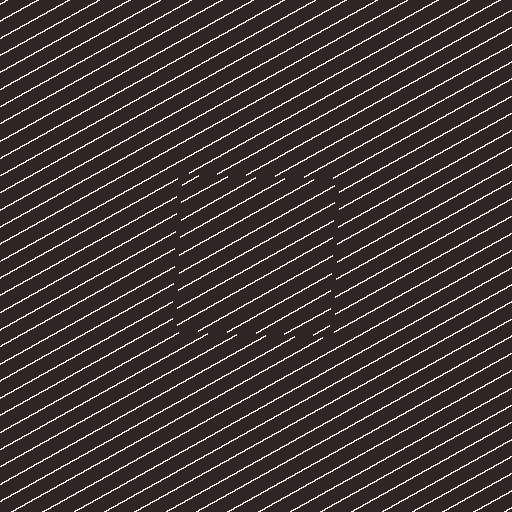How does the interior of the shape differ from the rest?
The interior of the shape contains the same grating, shifted by half a period — the contour is defined by the phase discontinuity where line-ends from the inner and outer gratings abut.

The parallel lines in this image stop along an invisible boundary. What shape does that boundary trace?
An illusory square. The interior of the shape contains the same grating, shifted by half a period — the contour is defined by the phase discontinuity where line-ends from the inner and outer gratings abut.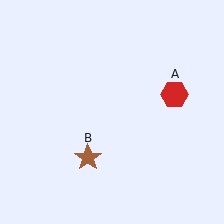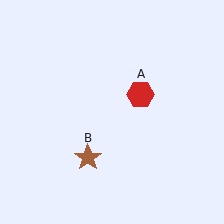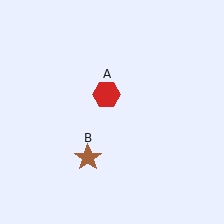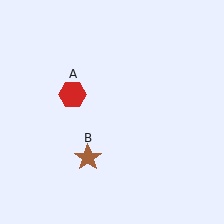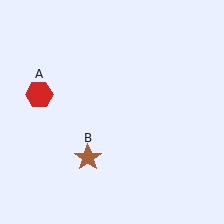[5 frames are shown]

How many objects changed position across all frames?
1 object changed position: red hexagon (object A).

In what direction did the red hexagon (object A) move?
The red hexagon (object A) moved left.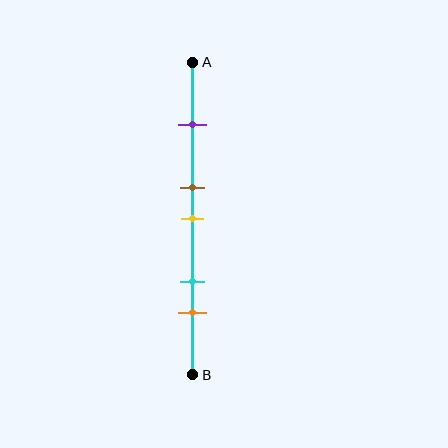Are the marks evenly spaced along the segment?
No, the marks are not evenly spaced.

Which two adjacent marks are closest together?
The brown and yellow marks are the closest adjacent pair.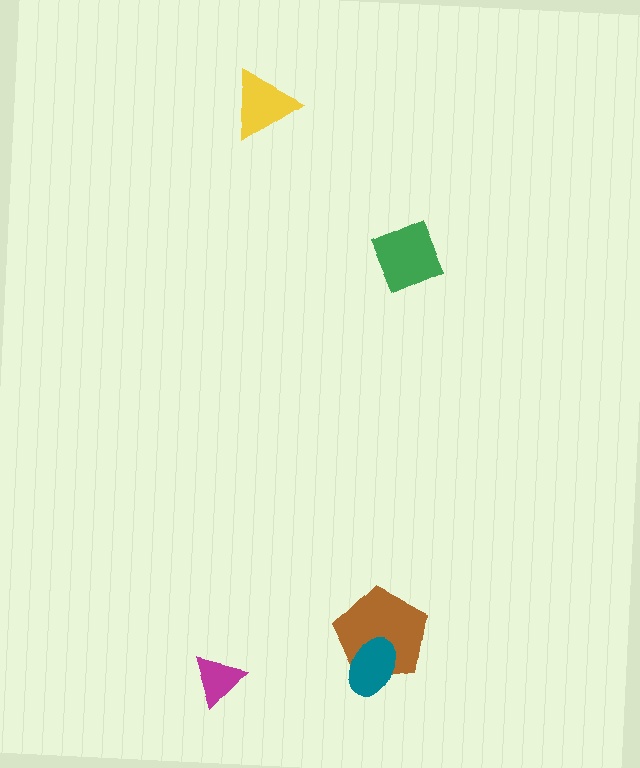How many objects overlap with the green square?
0 objects overlap with the green square.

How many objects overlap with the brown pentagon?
1 object overlaps with the brown pentagon.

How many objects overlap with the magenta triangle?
0 objects overlap with the magenta triangle.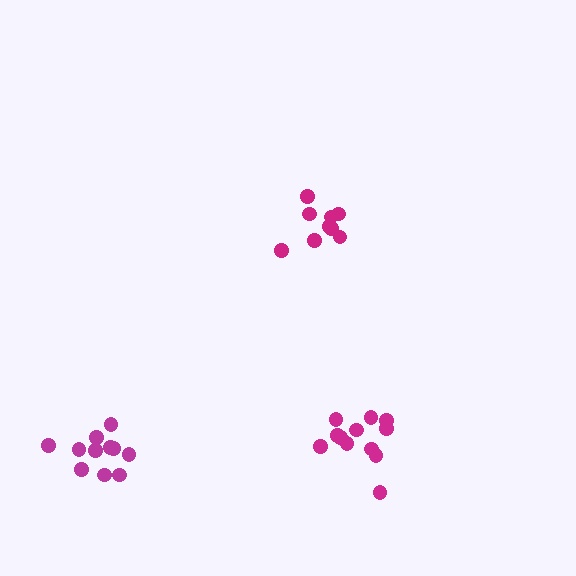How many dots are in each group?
Group 1: 9 dots, Group 2: 12 dots, Group 3: 11 dots (32 total).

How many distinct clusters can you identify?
There are 3 distinct clusters.